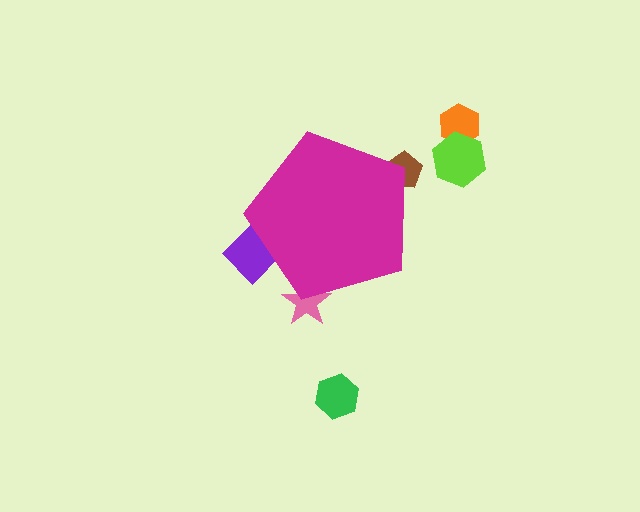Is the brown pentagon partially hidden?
Yes, the brown pentagon is partially hidden behind the magenta pentagon.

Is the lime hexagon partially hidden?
No, the lime hexagon is fully visible.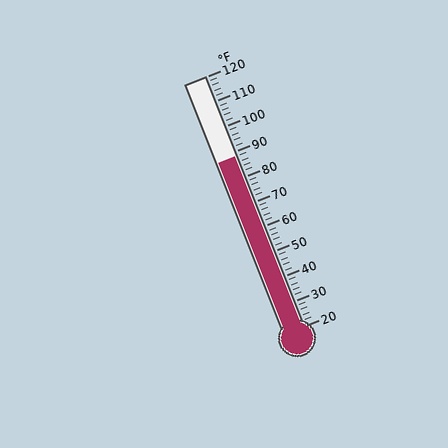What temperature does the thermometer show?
The thermometer shows approximately 88°F.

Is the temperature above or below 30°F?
The temperature is above 30°F.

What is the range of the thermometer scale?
The thermometer scale ranges from 20°F to 120°F.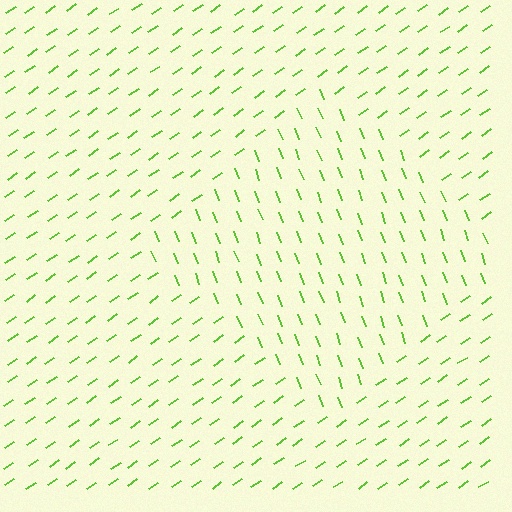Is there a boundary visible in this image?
Yes, there is a texture boundary formed by a change in line orientation.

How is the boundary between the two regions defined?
The boundary is defined purely by a change in line orientation (approximately 76 degrees difference). All lines are the same color and thickness.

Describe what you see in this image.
The image is filled with small lime line segments. A diamond region in the image has lines oriented differently from the surrounding lines, creating a visible texture boundary.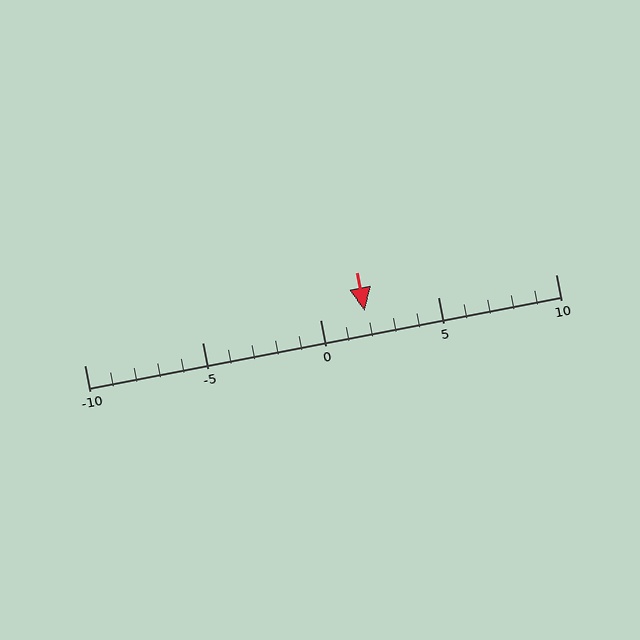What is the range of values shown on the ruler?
The ruler shows values from -10 to 10.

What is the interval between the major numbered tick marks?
The major tick marks are spaced 5 units apart.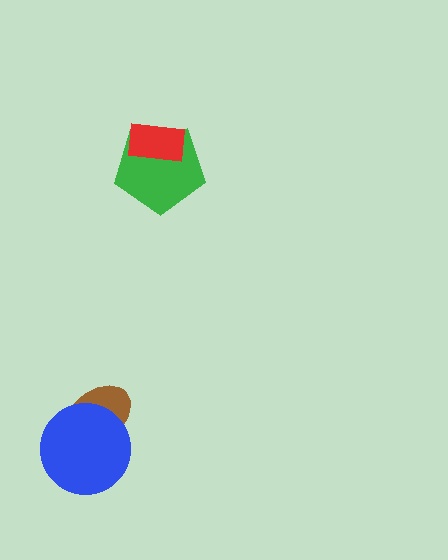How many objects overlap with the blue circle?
1 object overlaps with the blue circle.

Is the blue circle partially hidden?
No, no other shape covers it.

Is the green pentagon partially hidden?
Yes, it is partially covered by another shape.